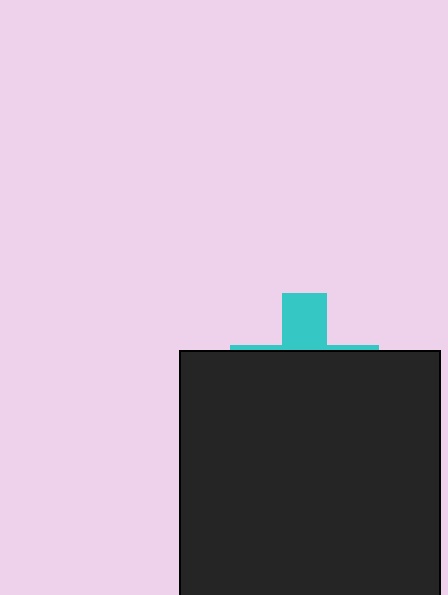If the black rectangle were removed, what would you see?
You would see the complete cyan cross.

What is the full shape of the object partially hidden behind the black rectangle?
The partially hidden object is a cyan cross.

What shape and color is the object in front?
The object in front is a black rectangle.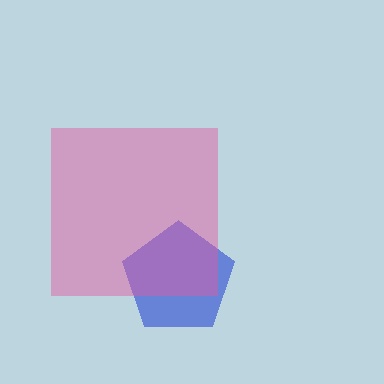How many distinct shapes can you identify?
There are 2 distinct shapes: a blue pentagon, a pink square.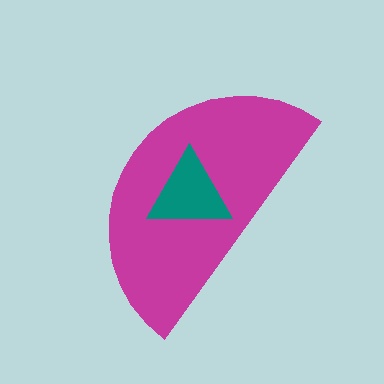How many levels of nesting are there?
2.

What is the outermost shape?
The magenta semicircle.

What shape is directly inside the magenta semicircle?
The teal triangle.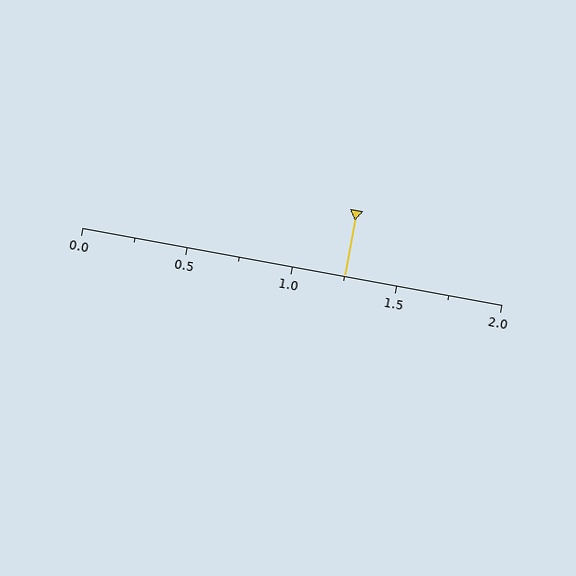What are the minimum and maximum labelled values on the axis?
The axis runs from 0.0 to 2.0.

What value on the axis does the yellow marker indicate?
The marker indicates approximately 1.25.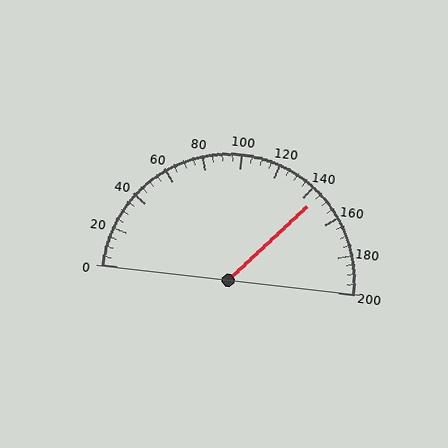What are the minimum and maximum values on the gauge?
The gauge ranges from 0 to 200.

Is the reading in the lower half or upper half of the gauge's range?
The reading is in the upper half of the range (0 to 200).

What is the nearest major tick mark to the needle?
The nearest major tick mark is 140.